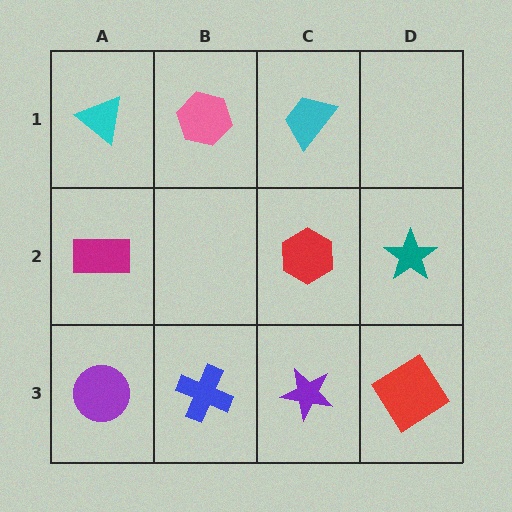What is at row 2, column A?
A magenta rectangle.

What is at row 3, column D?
A red diamond.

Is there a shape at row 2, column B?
No, that cell is empty.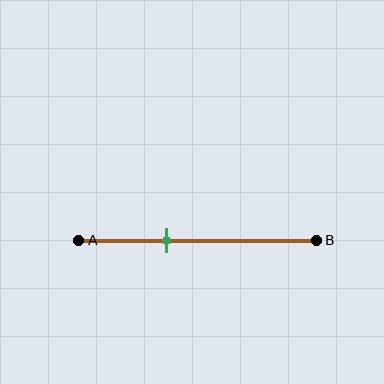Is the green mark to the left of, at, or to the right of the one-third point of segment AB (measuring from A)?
The green mark is to the right of the one-third point of segment AB.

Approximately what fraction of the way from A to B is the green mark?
The green mark is approximately 35% of the way from A to B.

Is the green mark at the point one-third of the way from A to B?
No, the mark is at about 35% from A, not at the 33% one-third point.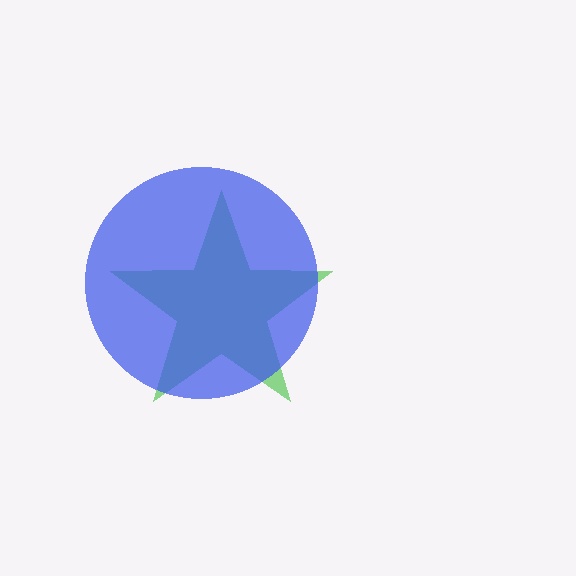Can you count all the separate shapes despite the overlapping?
Yes, there are 2 separate shapes.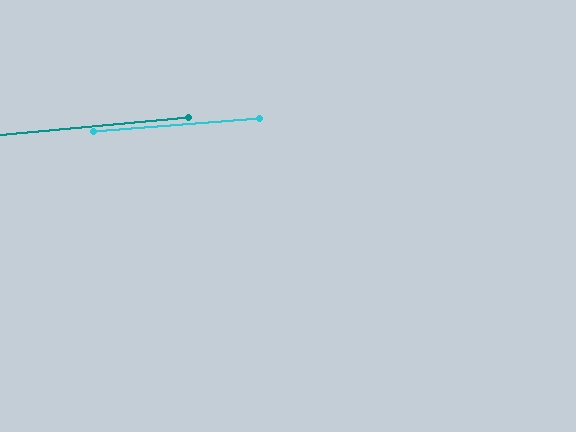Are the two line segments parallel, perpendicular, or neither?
Parallel — their directions differ by only 0.8°.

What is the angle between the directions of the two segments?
Approximately 1 degree.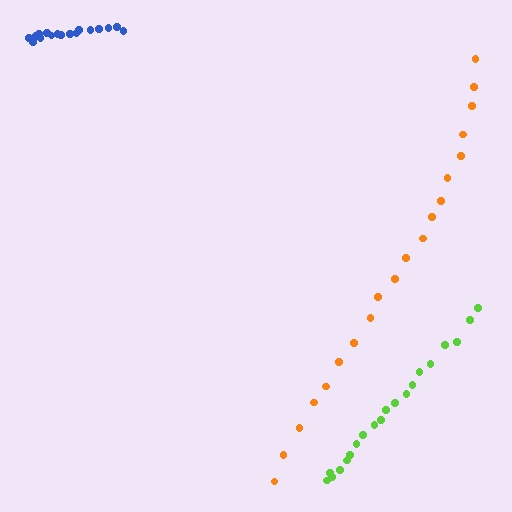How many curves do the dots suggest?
There are 3 distinct paths.